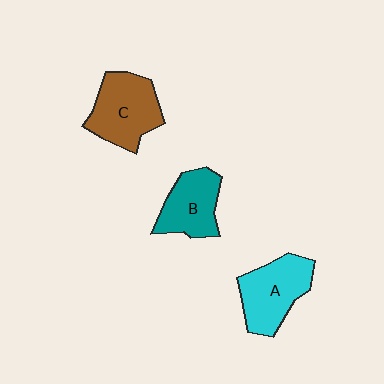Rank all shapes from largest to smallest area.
From largest to smallest: C (brown), A (cyan), B (teal).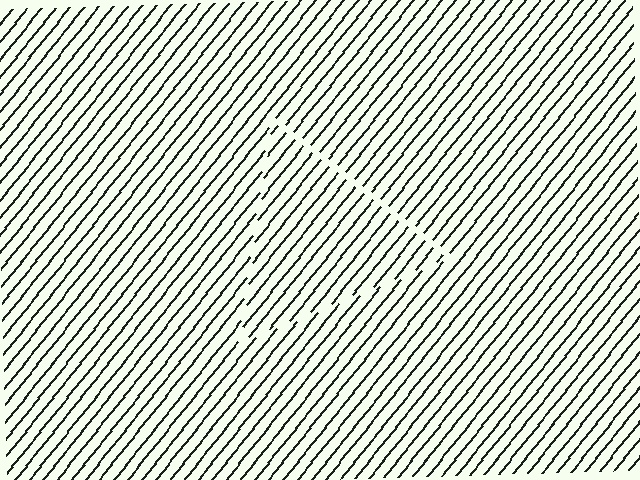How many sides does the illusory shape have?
3 sides — the line-ends trace a triangle.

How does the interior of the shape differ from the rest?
The interior of the shape contains the same grating, shifted by half a period — the contour is defined by the phase discontinuity where line-ends from the inner and outer gratings abut.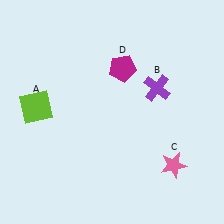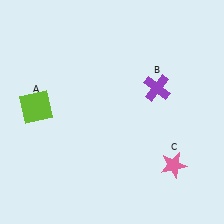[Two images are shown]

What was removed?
The magenta pentagon (D) was removed in Image 2.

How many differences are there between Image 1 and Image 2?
There is 1 difference between the two images.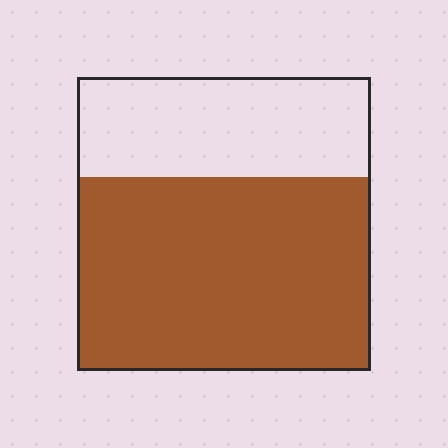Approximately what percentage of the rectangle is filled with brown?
Approximately 65%.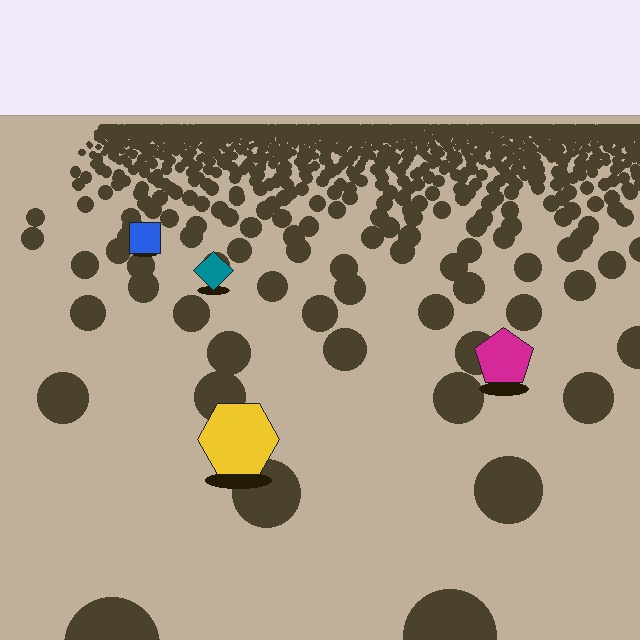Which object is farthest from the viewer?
The blue square is farthest from the viewer. It appears smaller and the ground texture around it is denser.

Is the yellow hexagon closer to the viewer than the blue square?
Yes. The yellow hexagon is closer — you can tell from the texture gradient: the ground texture is coarser near it.